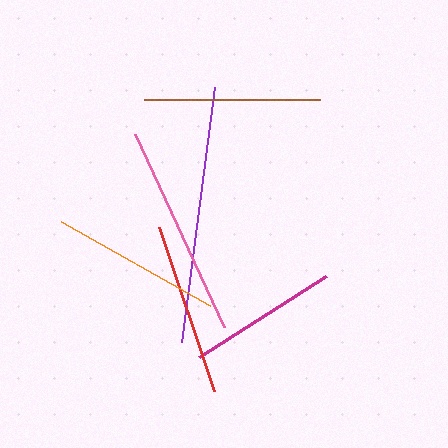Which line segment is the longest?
The purple line is the longest at approximately 257 pixels.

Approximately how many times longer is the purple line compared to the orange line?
The purple line is approximately 1.5 times the length of the orange line.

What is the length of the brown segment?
The brown segment is approximately 176 pixels long.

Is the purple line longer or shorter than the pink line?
The purple line is longer than the pink line.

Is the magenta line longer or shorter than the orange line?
The orange line is longer than the magenta line.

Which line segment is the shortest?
The magenta line is the shortest at approximately 151 pixels.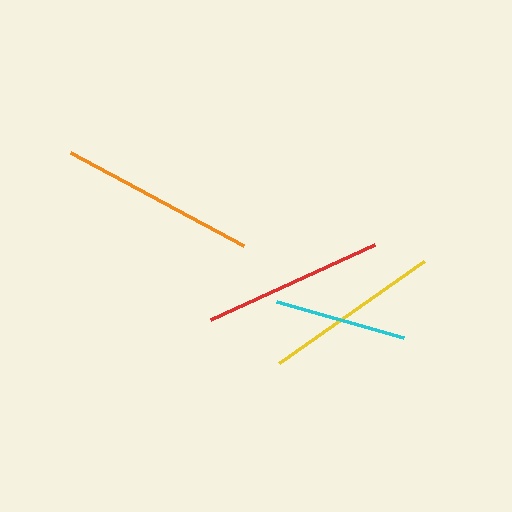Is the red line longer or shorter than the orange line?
The orange line is longer than the red line.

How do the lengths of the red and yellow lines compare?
The red and yellow lines are approximately the same length.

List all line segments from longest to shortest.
From longest to shortest: orange, red, yellow, cyan.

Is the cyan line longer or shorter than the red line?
The red line is longer than the cyan line.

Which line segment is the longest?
The orange line is the longest at approximately 196 pixels.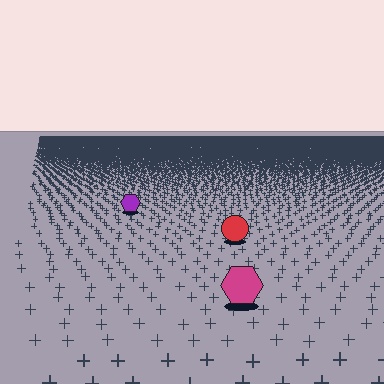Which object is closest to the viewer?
The magenta hexagon is closest. The texture marks near it are larger and more spread out.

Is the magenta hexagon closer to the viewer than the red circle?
Yes. The magenta hexagon is closer — you can tell from the texture gradient: the ground texture is coarser near it.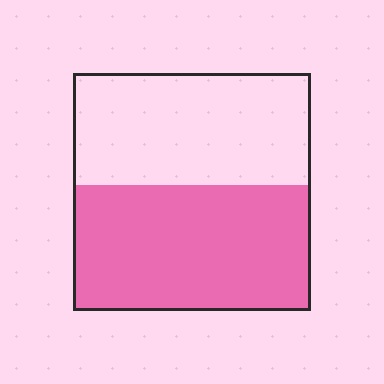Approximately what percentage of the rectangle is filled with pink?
Approximately 55%.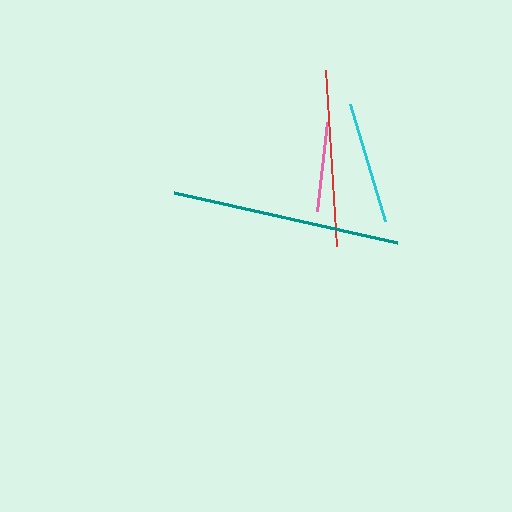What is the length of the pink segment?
The pink segment is approximately 90 pixels long.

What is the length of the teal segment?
The teal segment is approximately 228 pixels long.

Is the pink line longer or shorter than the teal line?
The teal line is longer than the pink line.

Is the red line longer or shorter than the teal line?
The teal line is longer than the red line.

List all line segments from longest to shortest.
From longest to shortest: teal, red, cyan, pink.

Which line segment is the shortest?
The pink line is the shortest at approximately 90 pixels.